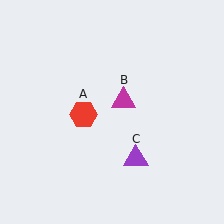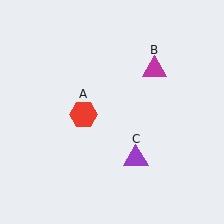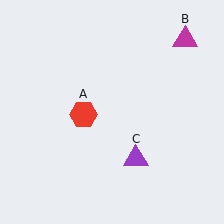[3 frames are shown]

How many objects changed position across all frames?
1 object changed position: magenta triangle (object B).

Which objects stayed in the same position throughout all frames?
Red hexagon (object A) and purple triangle (object C) remained stationary.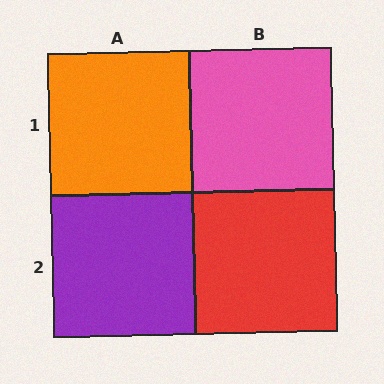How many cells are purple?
1 cell is purple.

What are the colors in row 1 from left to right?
Orange, pink.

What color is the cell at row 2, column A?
Purple.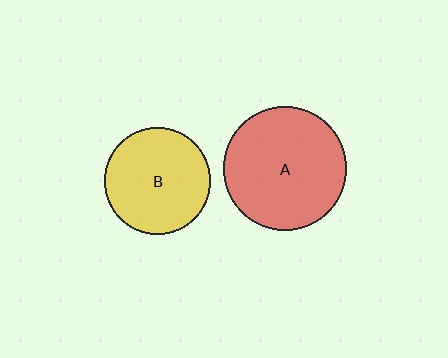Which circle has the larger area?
Circle A (red).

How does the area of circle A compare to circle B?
Approximately 1.3 times.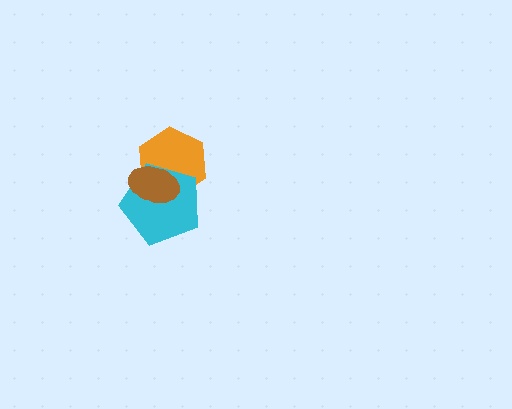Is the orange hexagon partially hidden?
Yes, it is partially covered by another shape.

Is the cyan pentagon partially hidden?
Yes, it is partially covered by another shape.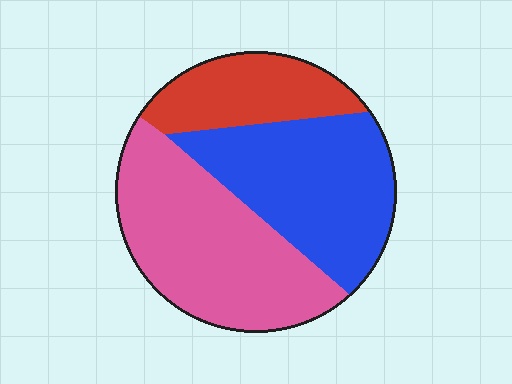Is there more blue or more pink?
Pink.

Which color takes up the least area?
Red, at roughly 20%.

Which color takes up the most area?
Pink, at roughly 45%.